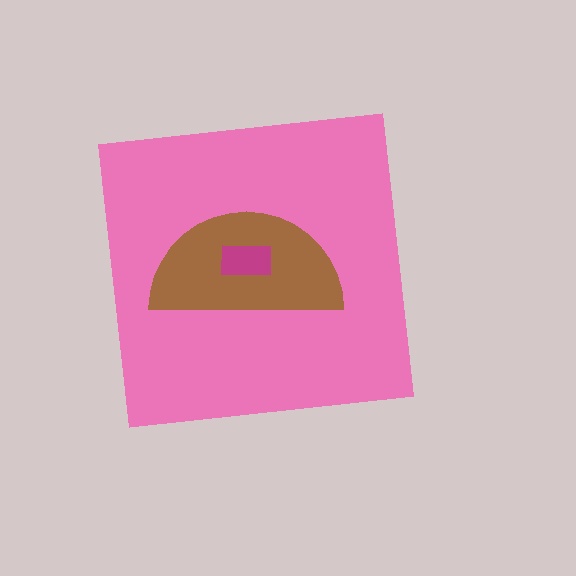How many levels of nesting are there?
3.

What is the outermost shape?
The pink square.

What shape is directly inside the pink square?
The brown semicircle.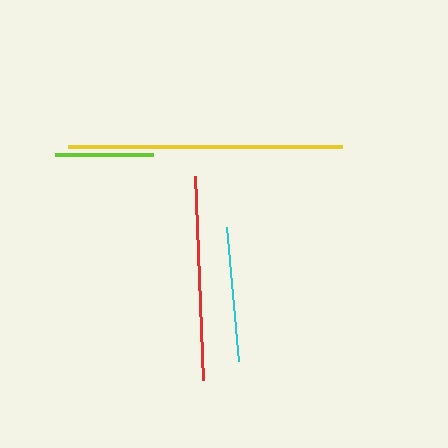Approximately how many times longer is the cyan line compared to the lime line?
The cyan line is approximately 1.4 times the length of the lime line.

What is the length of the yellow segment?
The yellow segment is approximately 274 pixels long.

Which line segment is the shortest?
The lime line is the shortest at approximately 98 pixels.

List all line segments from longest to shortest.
From longest to shortest: yellow, red, cyan, lime.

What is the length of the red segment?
The red segment is approximately 203 pixels long.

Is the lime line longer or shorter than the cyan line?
The cyan line is longer than the lime line.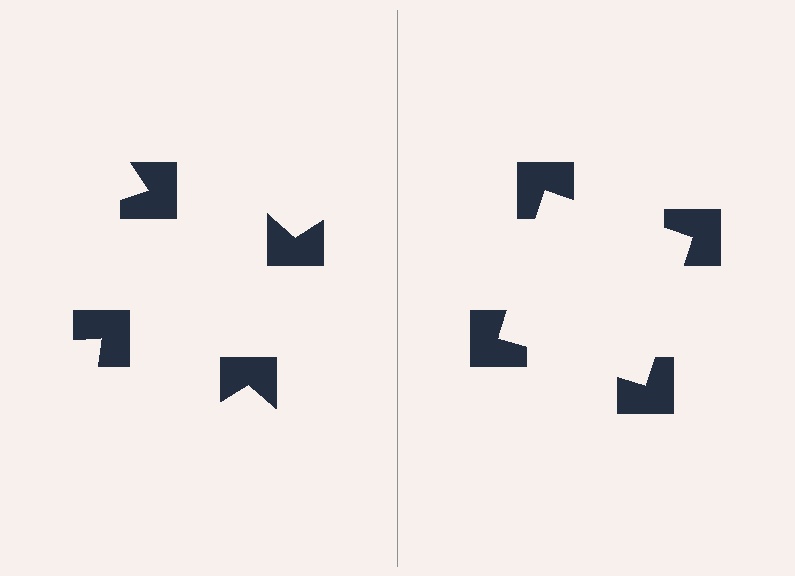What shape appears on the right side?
An illusory square.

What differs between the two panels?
The notched squares are positioned identically on both sides; only the wedge orientations differ. On the right they align to a square; on the left they are misaligned.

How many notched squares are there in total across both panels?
8 — 4 on each side.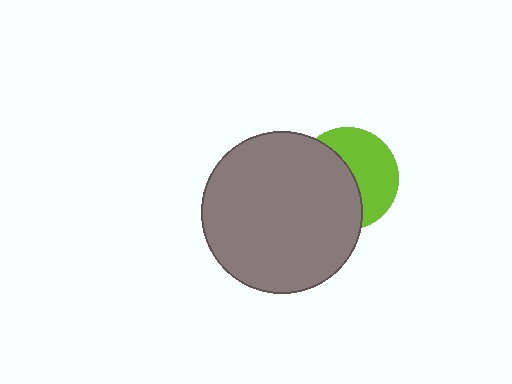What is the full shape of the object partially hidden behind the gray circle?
The partially hidden object is a lime circle.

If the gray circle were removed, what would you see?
You would see the complete lime circle.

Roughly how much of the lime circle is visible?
About half of it is visible (roughly 48%).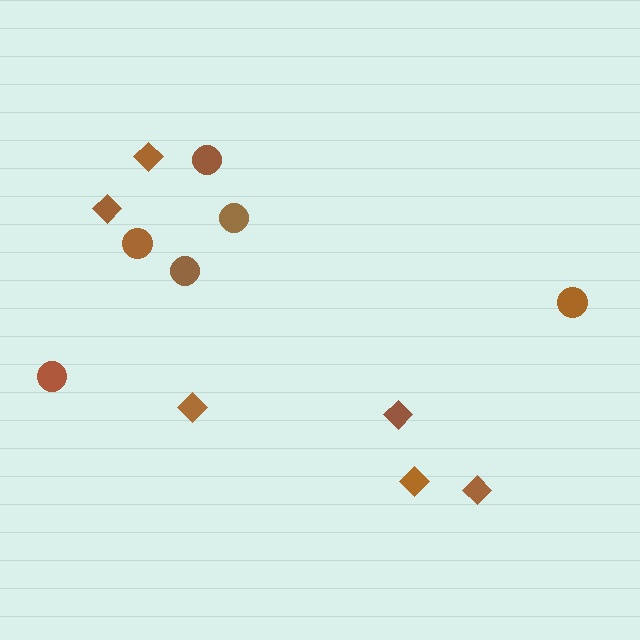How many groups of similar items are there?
There are 2 groups: one group of diamonds (6) and one group of circles (6).